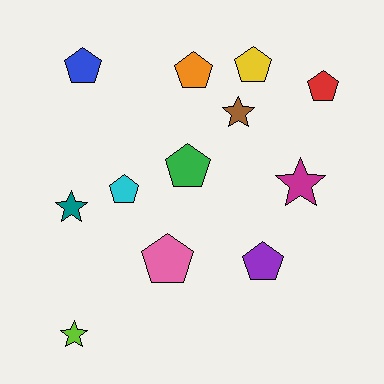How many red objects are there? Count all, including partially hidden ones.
There is 1 red object.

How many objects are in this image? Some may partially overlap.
There are 12 objects.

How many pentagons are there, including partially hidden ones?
There are 8 pentagons.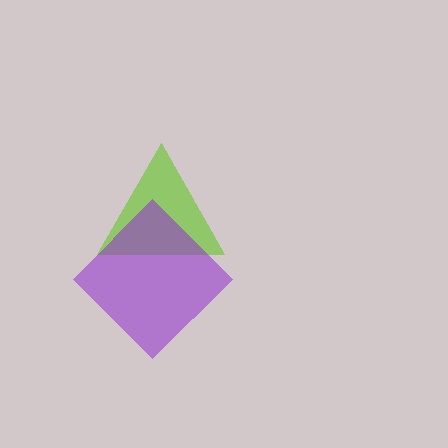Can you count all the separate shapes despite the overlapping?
Yes, there are 2 separate shapes.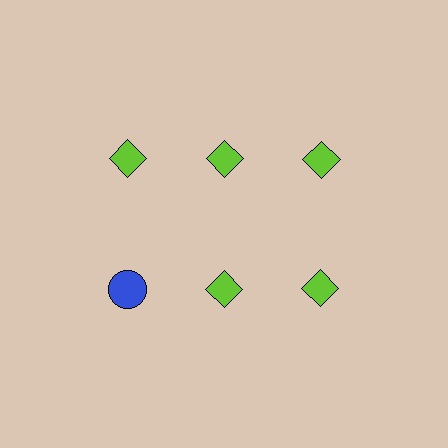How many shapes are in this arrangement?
There are 6 shapes arranged in a grid pattern.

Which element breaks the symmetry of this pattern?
The blue circle in the second row, leftmost column breaks the symmetry. All other shapes are lime diamonds.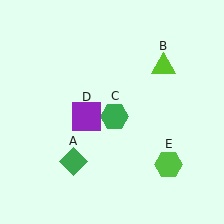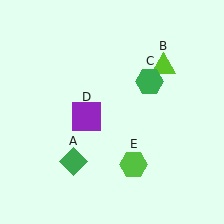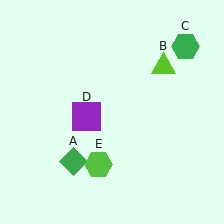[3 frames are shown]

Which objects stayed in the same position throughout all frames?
Green diamond (object A) and lime triangle (object B) and purple square (object D) remained stationary.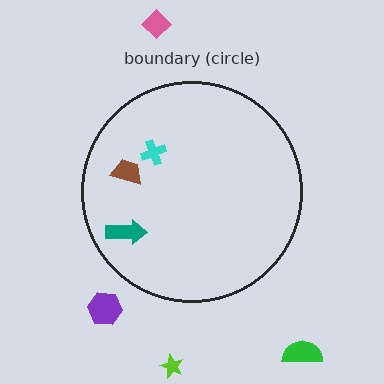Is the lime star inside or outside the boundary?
Outside.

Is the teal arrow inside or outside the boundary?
Inside.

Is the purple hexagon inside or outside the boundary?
Outside.